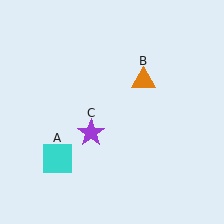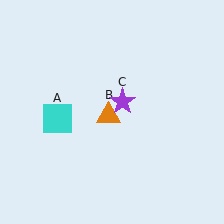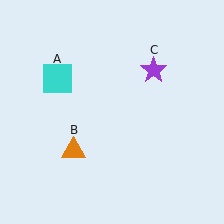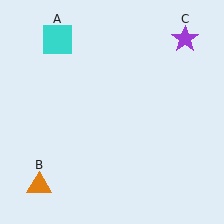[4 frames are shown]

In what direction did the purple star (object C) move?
The purple star (object C) moved up and to the right.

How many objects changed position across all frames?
3 objects changed position: cyan square (object A), orange triangle (object B), purple star (object C).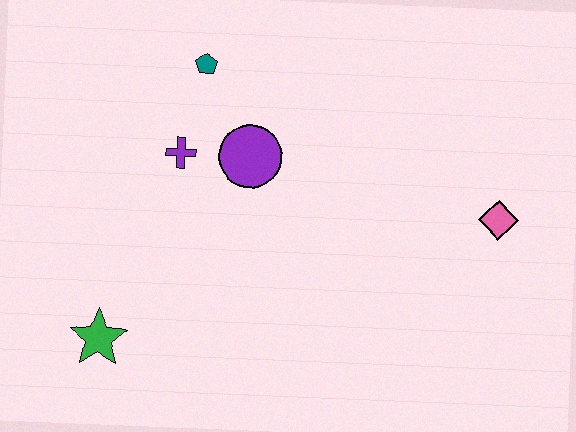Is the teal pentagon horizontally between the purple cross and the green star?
No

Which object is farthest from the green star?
The pink diamond is farthest from the green star.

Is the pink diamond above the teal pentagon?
No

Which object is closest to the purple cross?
The purple circle is closest to the purple cross.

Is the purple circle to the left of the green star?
No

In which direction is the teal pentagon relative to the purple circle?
The teal pentagon is above the purple circle.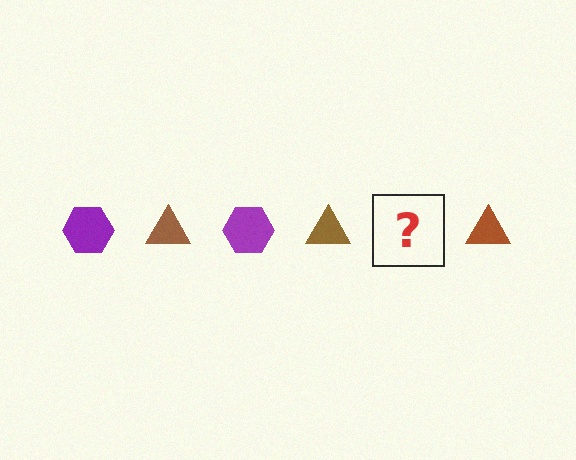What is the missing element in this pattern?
The missing element is a purple hexagon.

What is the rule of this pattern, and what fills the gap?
The rule is that the pattern alternates between purple hexagon and brown triangle. The gap should be filled with a purple hexagon.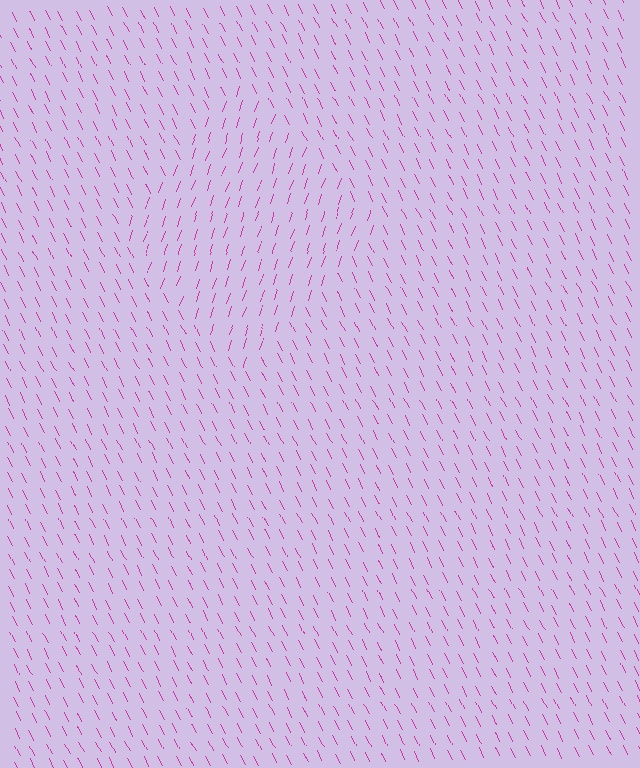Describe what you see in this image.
The image is filled with small magenta line segments. A diamond region in the image has lines oriented differently from the surrounding lines, creating a visible texture boundary.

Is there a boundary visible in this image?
Yes, there is a texture boundary formed by a change in line orientation.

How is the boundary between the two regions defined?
The boundary is defined purely by a change in line orientation (approximately 45 degrees difference). All lines are the same color and thickness.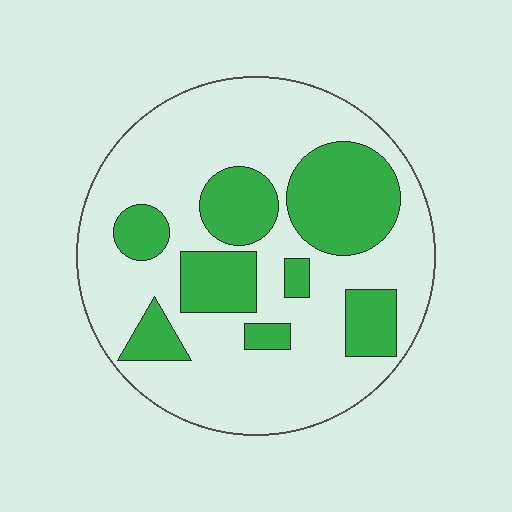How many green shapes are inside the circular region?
8.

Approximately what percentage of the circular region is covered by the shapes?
Approximately 30%.